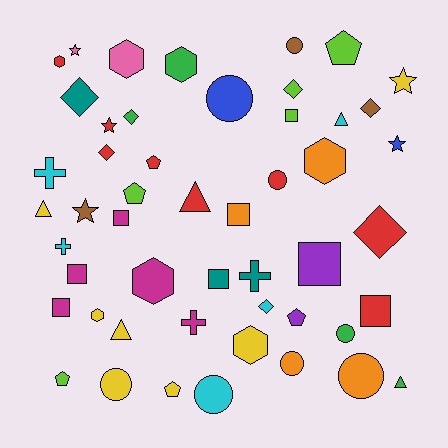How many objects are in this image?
There are 50 objects.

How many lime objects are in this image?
There are 5 lime objects.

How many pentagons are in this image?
There are 6 pentagons.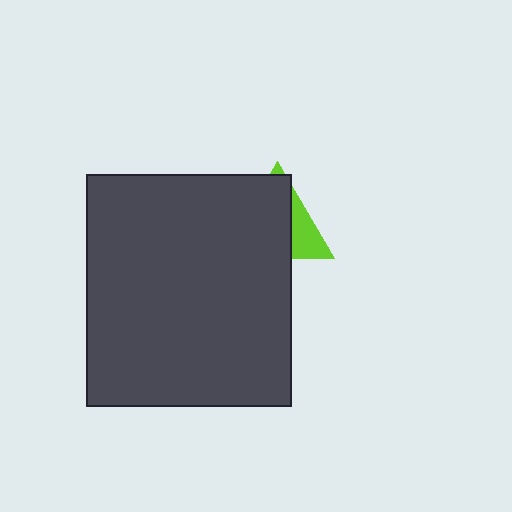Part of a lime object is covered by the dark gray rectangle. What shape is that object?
It is a triangle.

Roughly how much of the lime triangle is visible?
A small part of it is visible (roughly 31%).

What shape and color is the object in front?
The object in front is a dark gray rectangle.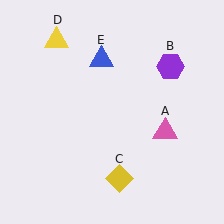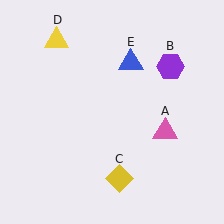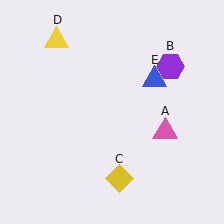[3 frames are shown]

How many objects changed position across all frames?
1 object changed position: blue triangle (object E).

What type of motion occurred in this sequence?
The blue triangle (object E) rotated clockwise around the center of the scene.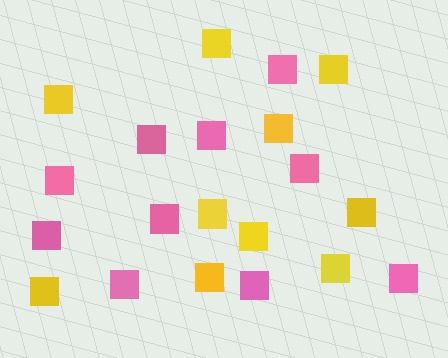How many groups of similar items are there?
There are 2 groups: one group of pink squares (10) and one group of yellow squares (10).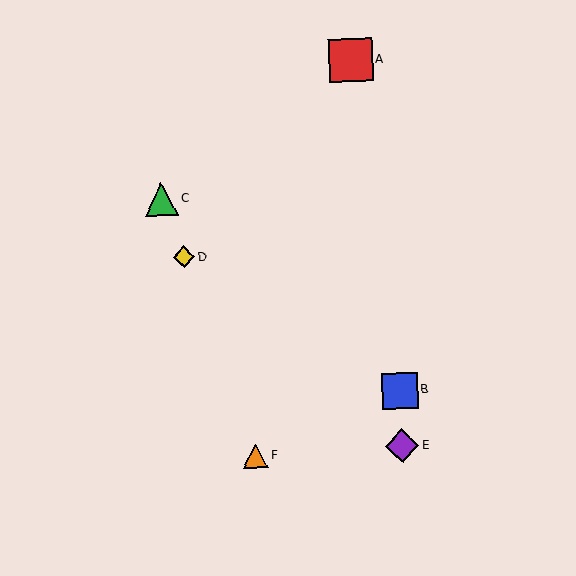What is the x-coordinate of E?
Object E is at x≈402.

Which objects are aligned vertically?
Objects B, E are aligned vertically.